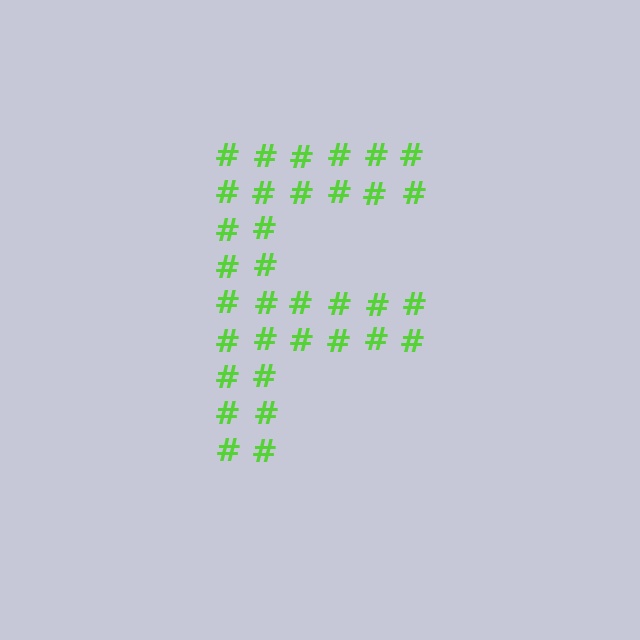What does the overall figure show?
The overall figure shows the letter F.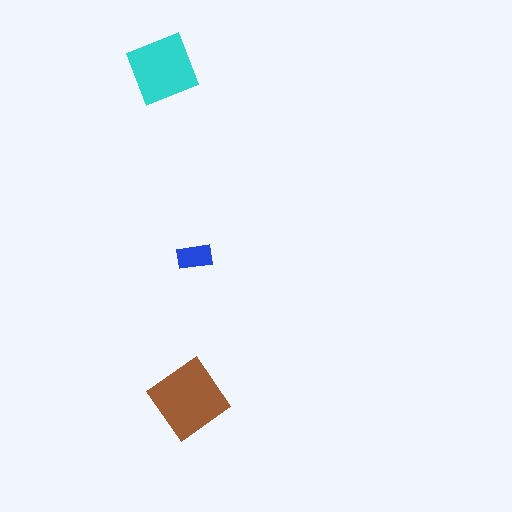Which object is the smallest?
The blue rectangle.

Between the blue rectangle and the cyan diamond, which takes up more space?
The cyan diamond.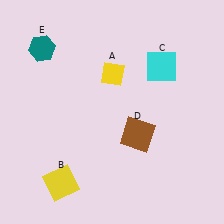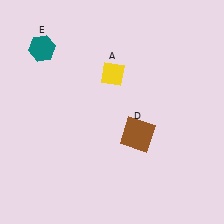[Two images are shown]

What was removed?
The yellow square (B), the cyan square (C) were removed in Image 2.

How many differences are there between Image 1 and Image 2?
There are 2 differences between the two images.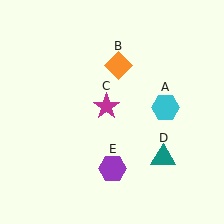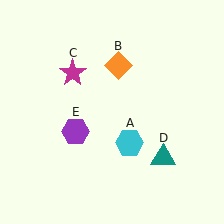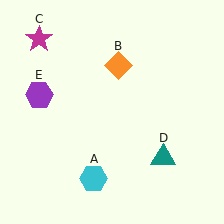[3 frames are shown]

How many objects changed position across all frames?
3 objects changed position: cyan hexagon (object A), magenta star (object C), purple hexagon (object E).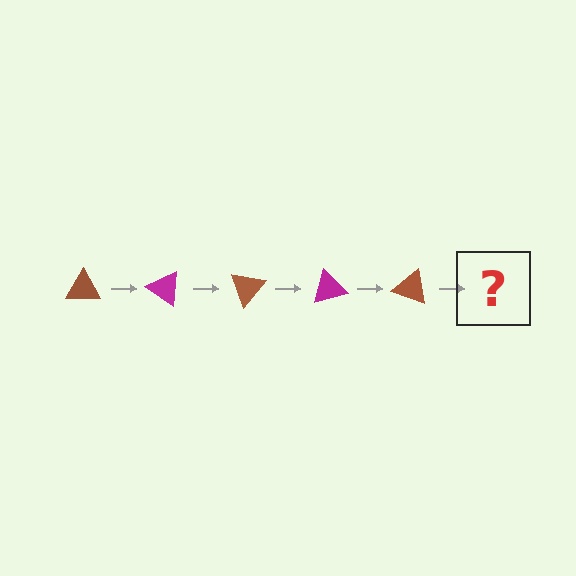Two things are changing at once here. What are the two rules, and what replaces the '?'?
The two rules are that it rotates 35 degrees each step and the color cycles through brown and magenta. The '?' should be a magenta triangle, rotated 175 degrees from the start.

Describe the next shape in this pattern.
It should be a magenta triangle, rotated 175 degrees from the start.